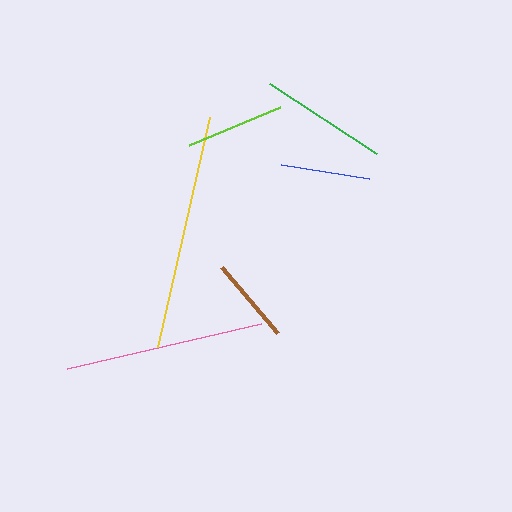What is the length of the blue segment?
The blue segment is approximately 88 pixels long.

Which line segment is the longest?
The yellow line is the longest at approximately 236 pixels.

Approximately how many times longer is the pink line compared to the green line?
The pink line is approximately 1.6 times the length of the green line.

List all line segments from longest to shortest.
From longest to shortest: yellow, pink, green, lime, blue, brown.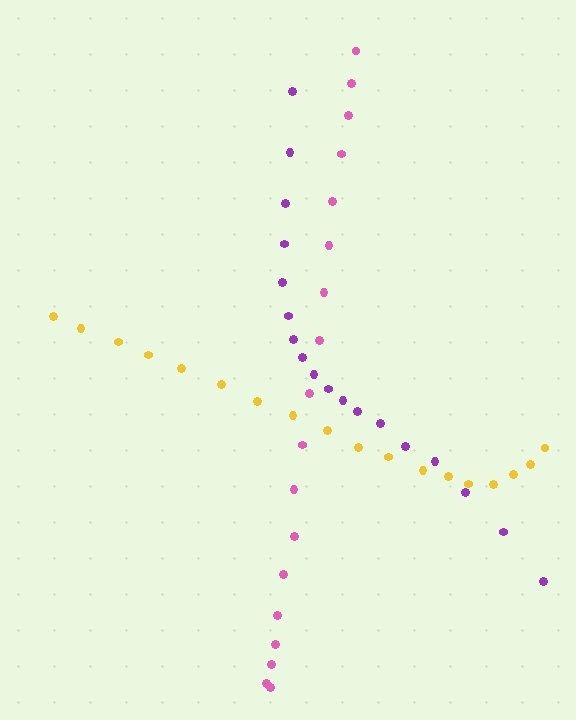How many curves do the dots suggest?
There are 3 distinct paths.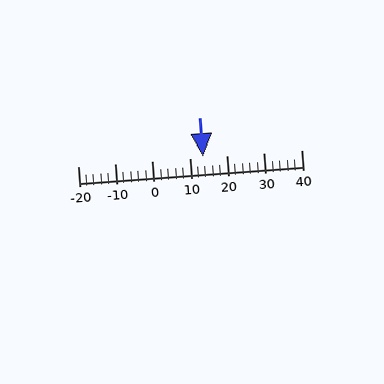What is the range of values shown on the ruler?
The ruler shows values from -20 to 40.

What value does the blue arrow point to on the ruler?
The blue arrow points to approximately 14.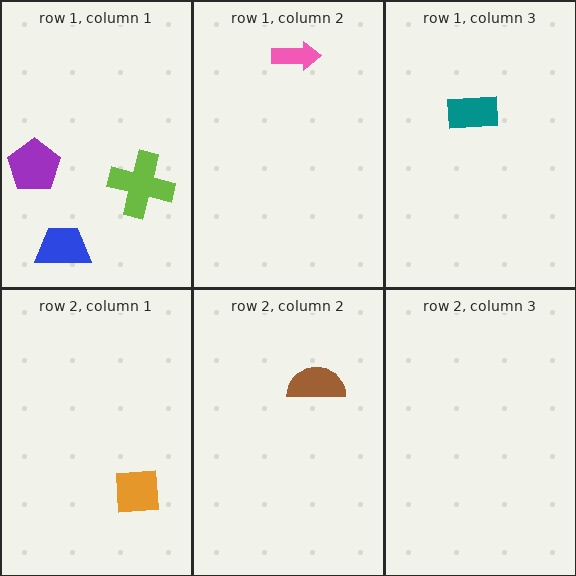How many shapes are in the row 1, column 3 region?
1.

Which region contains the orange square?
The row 2, column 1 region.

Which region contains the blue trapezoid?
The row 1, column 1 region.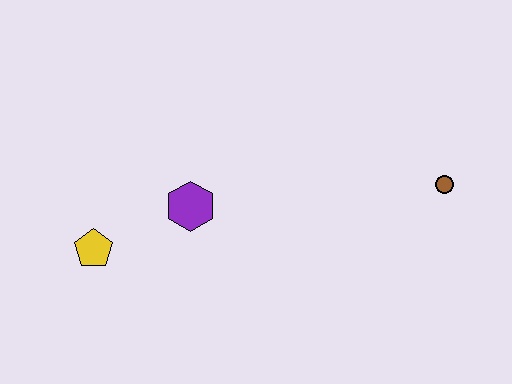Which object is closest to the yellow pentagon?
The purple hexagon is closest to the yellow pentagon.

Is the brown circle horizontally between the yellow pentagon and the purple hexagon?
No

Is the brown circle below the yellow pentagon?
No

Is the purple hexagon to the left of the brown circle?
Yes